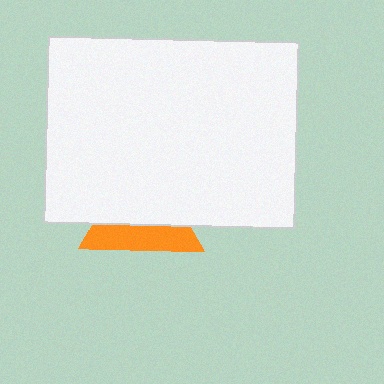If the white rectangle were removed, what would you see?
You would see the complete orange triangle.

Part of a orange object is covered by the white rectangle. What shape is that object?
It is a triangle.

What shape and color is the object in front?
The object in front is a white rectangle.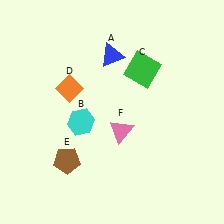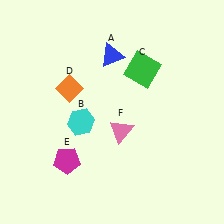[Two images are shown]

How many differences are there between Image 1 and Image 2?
There is 1 difference between the two images.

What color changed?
The pentagon (E) changed from brown in Image 1 to magenta in Image 2.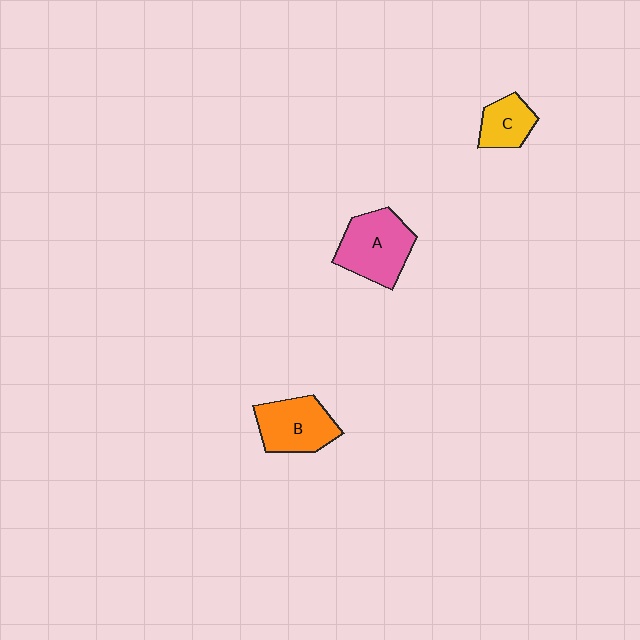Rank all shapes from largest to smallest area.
From largest to smallest: A (pink), B (orange), C (yellow).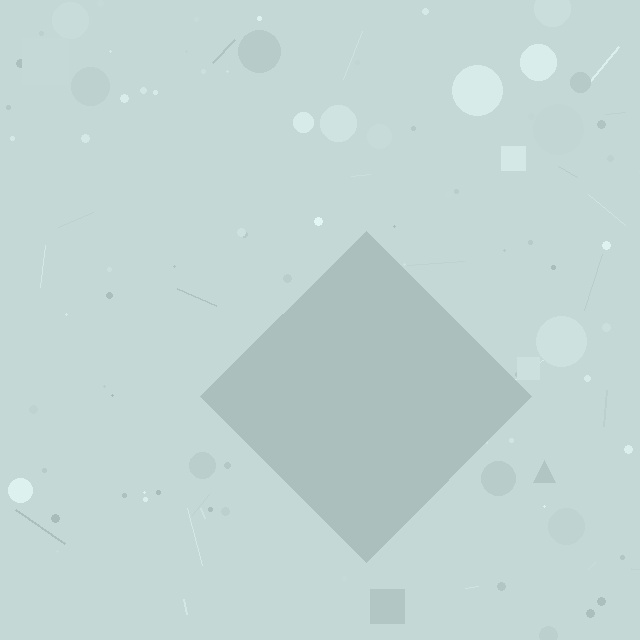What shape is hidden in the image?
A diamond is hidden in the image.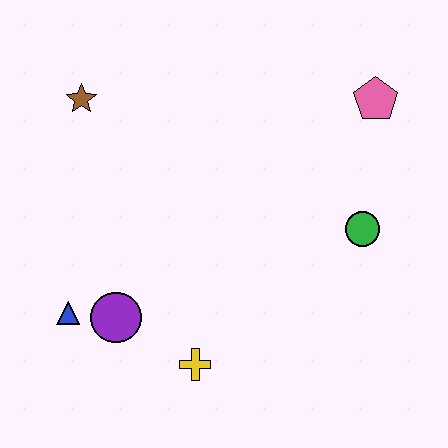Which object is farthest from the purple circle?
The pink pentagon is farthest from the purple circle.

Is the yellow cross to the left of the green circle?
Yes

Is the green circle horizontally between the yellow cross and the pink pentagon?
Yes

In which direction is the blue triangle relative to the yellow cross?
The blue triangle is to the left of the yellow cross.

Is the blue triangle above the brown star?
No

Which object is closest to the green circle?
The pink pentagon is closest to the green circle.